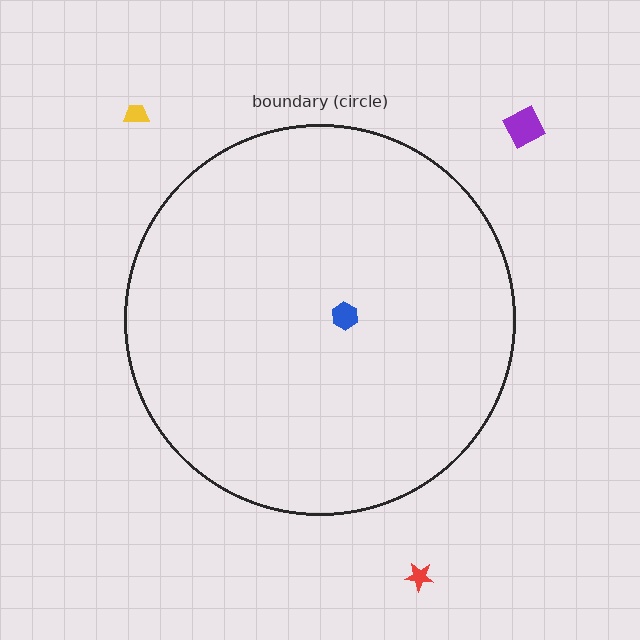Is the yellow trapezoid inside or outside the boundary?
Outside.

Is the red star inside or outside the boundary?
Outside.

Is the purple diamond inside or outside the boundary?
Outside.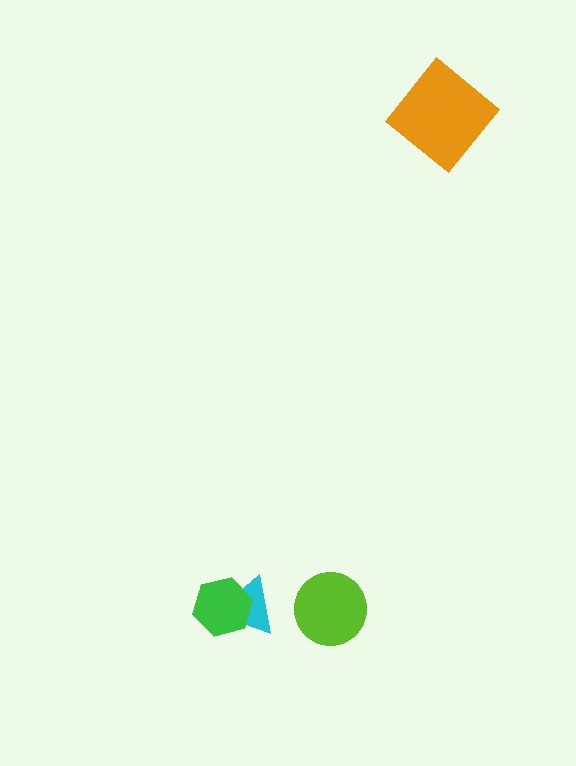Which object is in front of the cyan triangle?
The green hexagon is in front of the cyan triangle.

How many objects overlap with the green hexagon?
1 object overlaps with the green hexagon.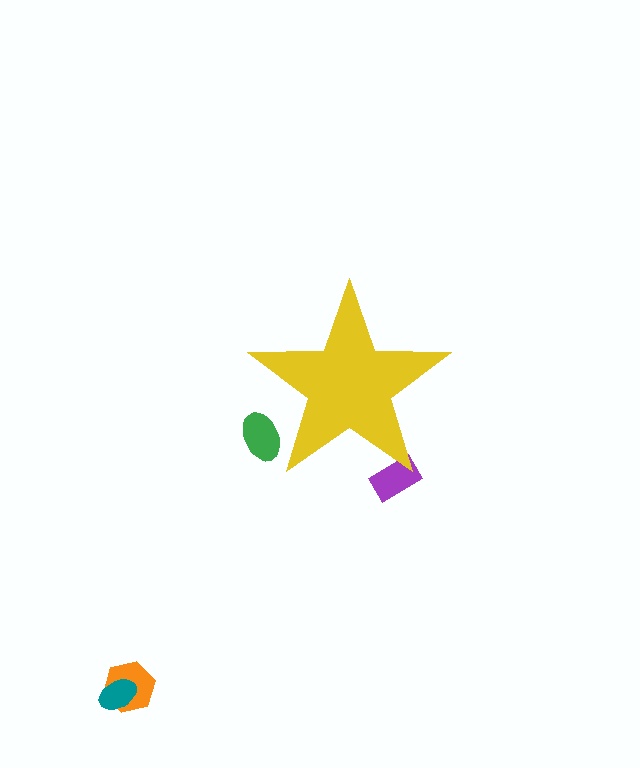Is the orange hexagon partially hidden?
No, the orange hexagon is fully visible.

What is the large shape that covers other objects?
A yellow star.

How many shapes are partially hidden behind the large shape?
2 shapes are partially hidden.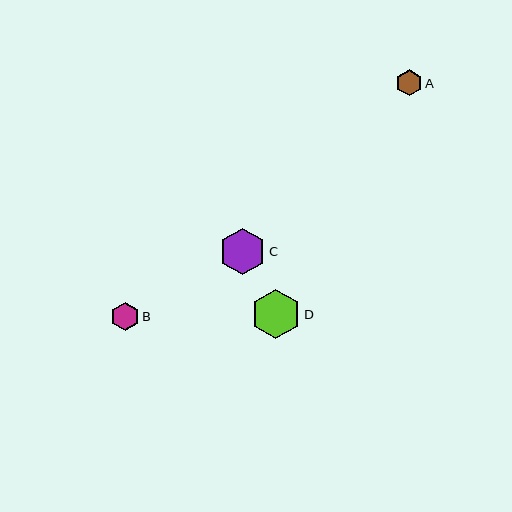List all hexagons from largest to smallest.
From largest to smallest: D, C, B, A.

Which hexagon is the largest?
Hexagon D is the largest with a size of approximately 50 pixels.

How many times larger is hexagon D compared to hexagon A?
Hexagon D is approximately 1.9 times the size of hexagon A.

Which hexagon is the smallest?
Hexagon A is the smallest with a size of approximately 26 pixels.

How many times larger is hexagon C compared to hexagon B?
Hexagon C is approximately 1.6 times the size of hexagon B.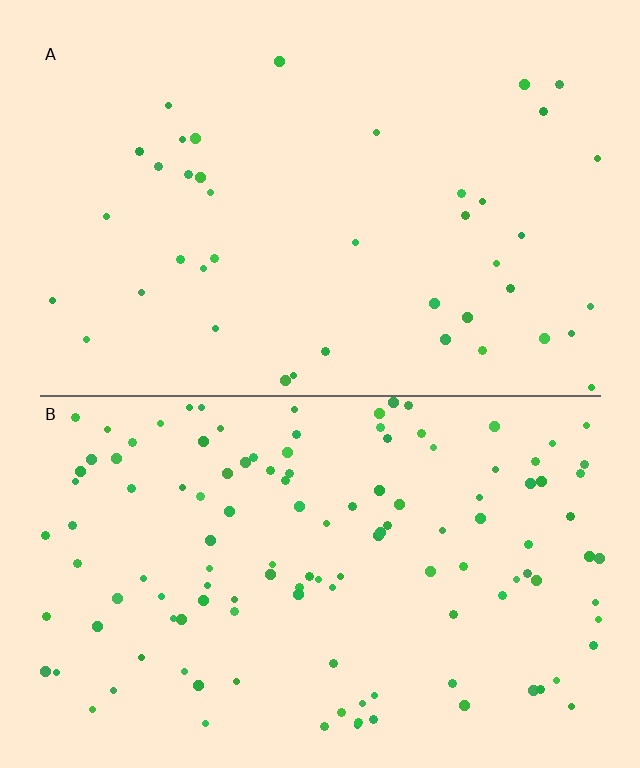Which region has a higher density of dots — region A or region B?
B (the bottom).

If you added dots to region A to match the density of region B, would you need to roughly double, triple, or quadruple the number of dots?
Approximately triple.